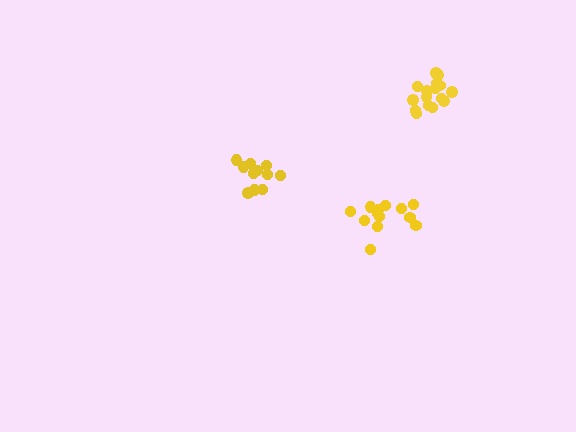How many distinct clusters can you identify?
There are 3 distinct clusters.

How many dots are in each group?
Group 1: 16 dots, Group 2: 12 dots, Group 3: 13 dots (41 total).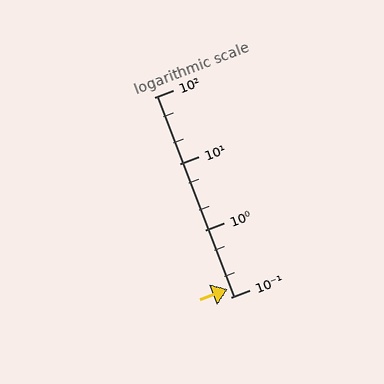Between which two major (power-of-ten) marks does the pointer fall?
The pointer is between 0.1 and 1.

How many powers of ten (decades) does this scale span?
The scale spans 3 decades, from 0.1 to 100.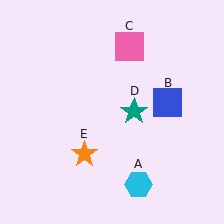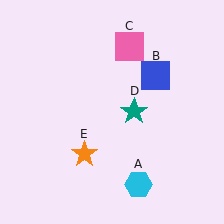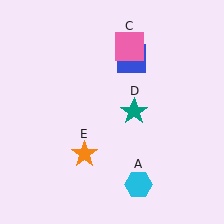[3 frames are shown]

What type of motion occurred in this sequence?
The blue square (object B) rotated counterclockwise around the center of the scene.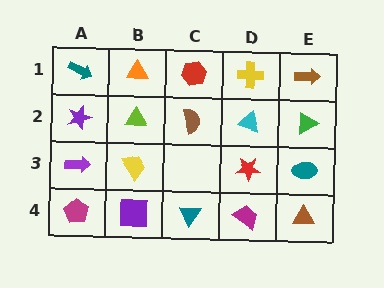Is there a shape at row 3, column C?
No, that cell is empty.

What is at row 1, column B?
An orange triangle.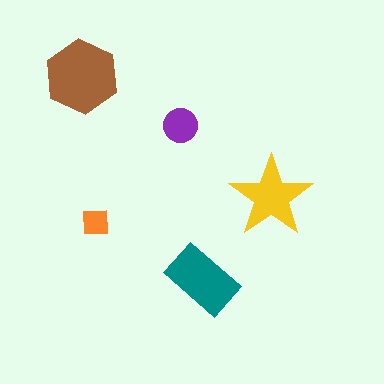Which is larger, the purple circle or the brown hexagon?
The brown hexagon.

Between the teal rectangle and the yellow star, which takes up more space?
The teal rectangle.